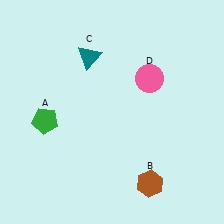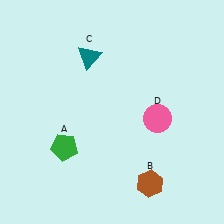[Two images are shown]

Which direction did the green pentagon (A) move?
The green pentagon (A) moved down.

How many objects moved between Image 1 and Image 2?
2 objects moved between the two images.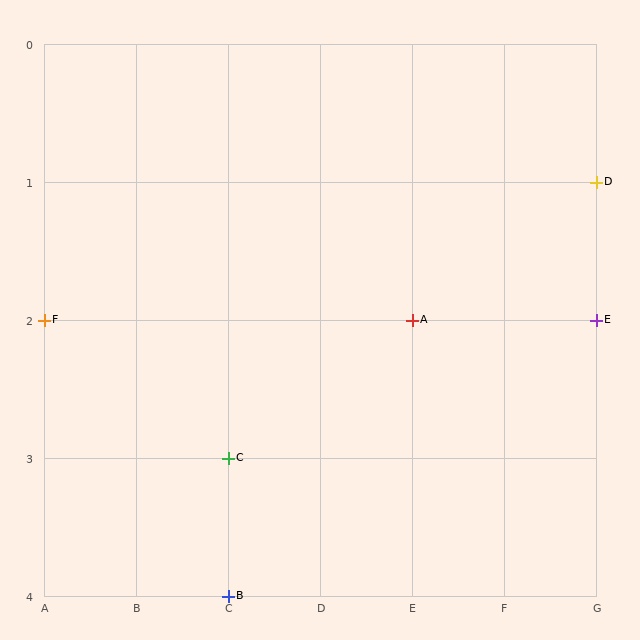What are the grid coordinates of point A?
Point A is at grid coordinates (E, 2).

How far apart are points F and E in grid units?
Points F and E are 6 columns apart.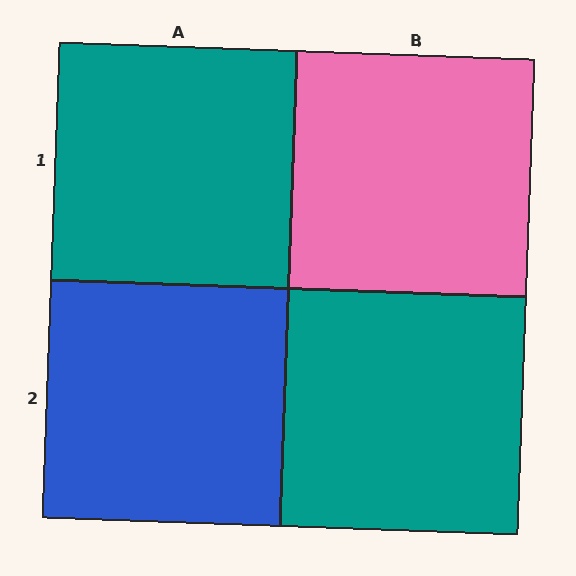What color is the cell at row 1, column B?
Pink.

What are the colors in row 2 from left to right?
Blue, teal.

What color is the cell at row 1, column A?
Teal.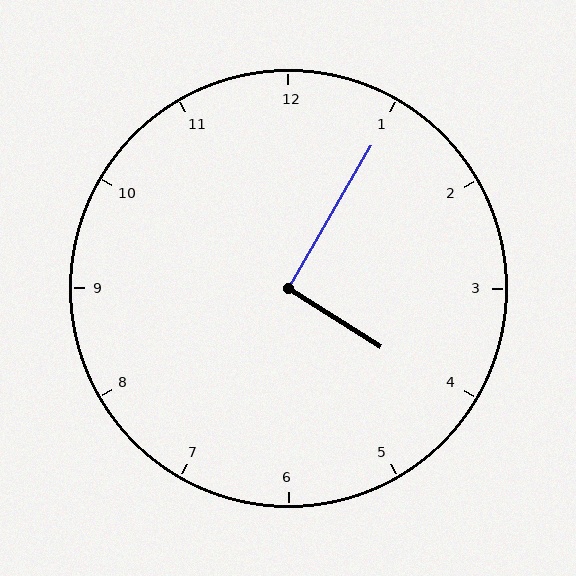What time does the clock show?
4:05.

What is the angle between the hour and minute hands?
Approximately 92 degrees.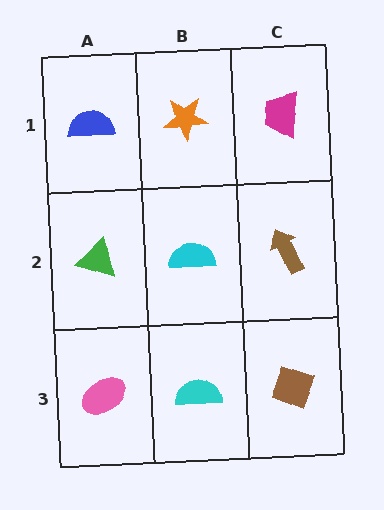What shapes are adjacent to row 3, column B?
A cyan semicircle (row 2, column B), a pink ellipse (row 3, column A), a brown diamond (row 3, column C).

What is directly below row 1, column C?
A brown arrow.